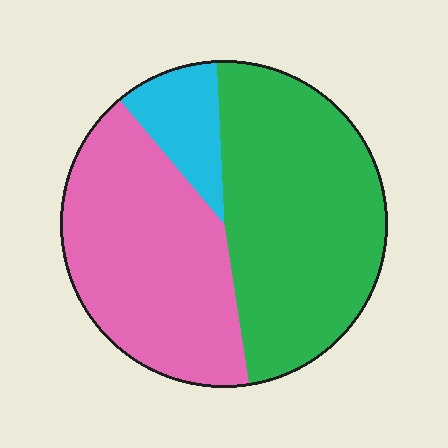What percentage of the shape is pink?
Pink takes up about two fifths (2/5) of the shape.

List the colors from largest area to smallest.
From largest to smallest: green, pink, cyan.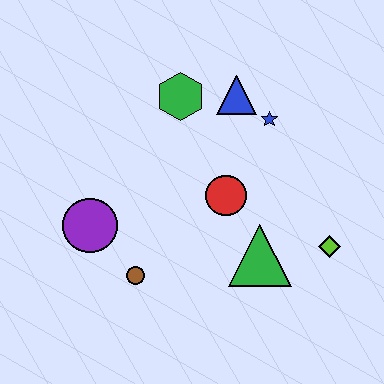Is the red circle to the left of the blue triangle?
Yes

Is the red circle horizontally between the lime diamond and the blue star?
No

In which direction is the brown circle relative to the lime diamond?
The brown circle is to the left of the lime diamond.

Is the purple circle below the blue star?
Yes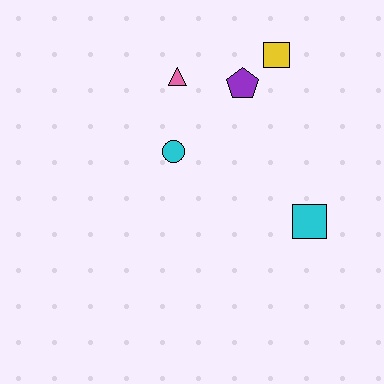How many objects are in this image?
There are 5 objects.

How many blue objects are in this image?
There are no blue objects.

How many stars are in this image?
There are no stars.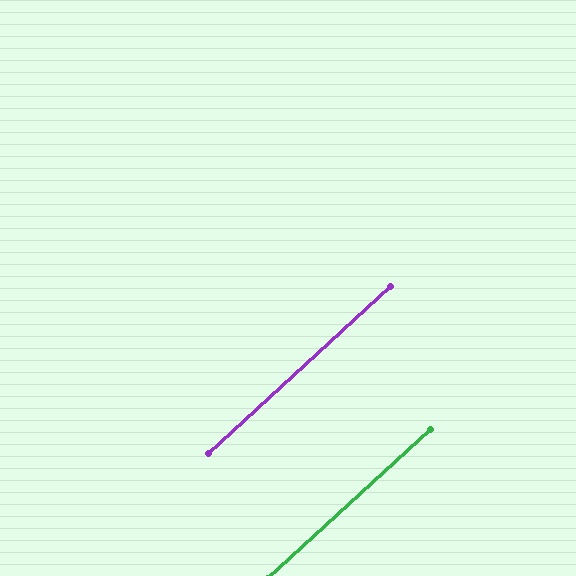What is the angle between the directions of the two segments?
Approximately 0 degrees.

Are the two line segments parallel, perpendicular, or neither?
Parallel — their directions differ by only 0.1°.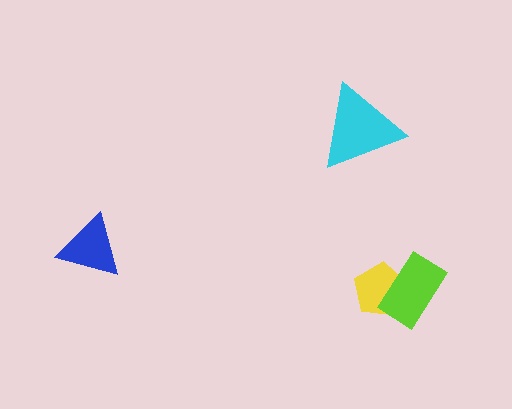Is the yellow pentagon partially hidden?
Yes, it is partially covered by another shape.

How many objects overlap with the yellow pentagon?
1 object overlaps with the yellow pentagon.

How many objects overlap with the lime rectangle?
1 object overlaps with the lime rectangle.